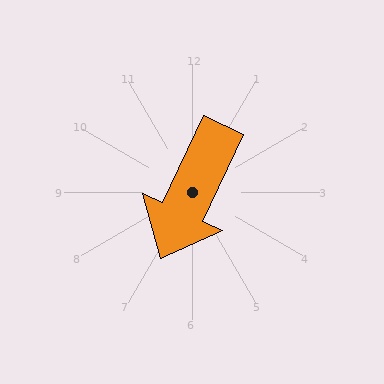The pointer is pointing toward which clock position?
Roughly 7 o'clock.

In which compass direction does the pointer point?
Southwest.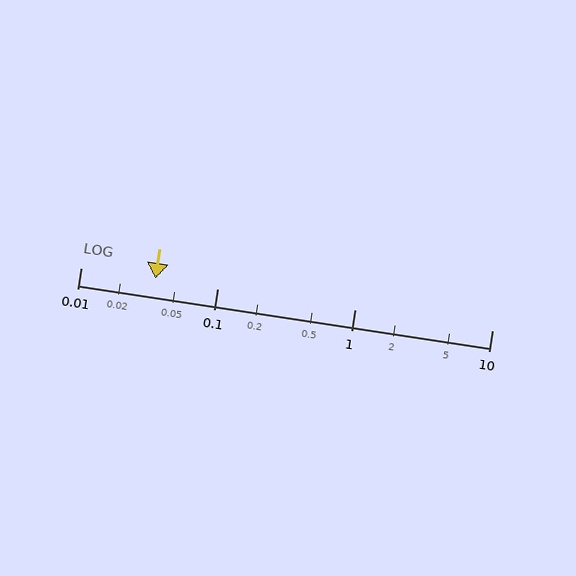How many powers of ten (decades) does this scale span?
The scale spans 3 decades, from 0.01 to 10.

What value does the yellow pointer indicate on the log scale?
The pointer indicates approximately 0.035.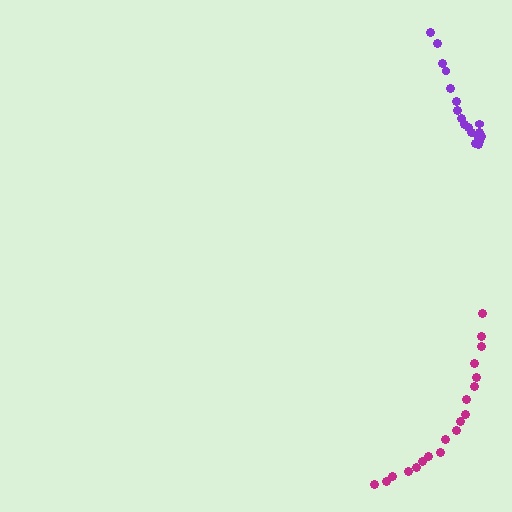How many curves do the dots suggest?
There are 2 distinct paths.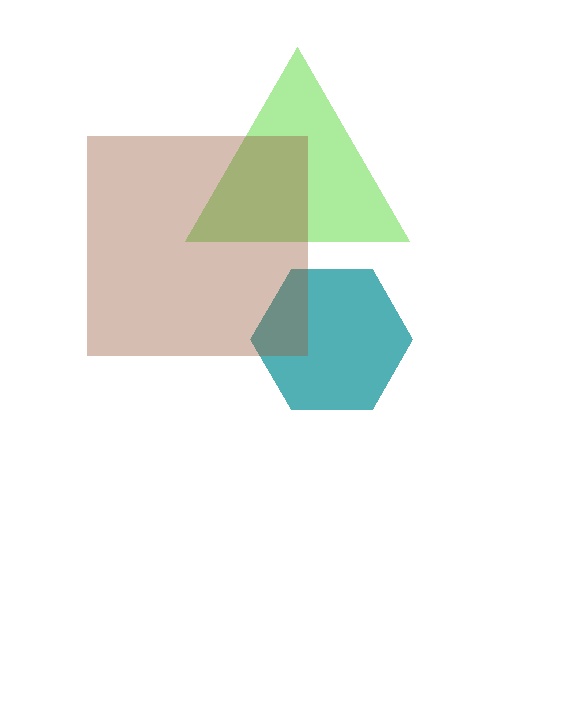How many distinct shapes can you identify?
There are 3 distinct shapes: a teal hexagon, a lime triangle, a brown square.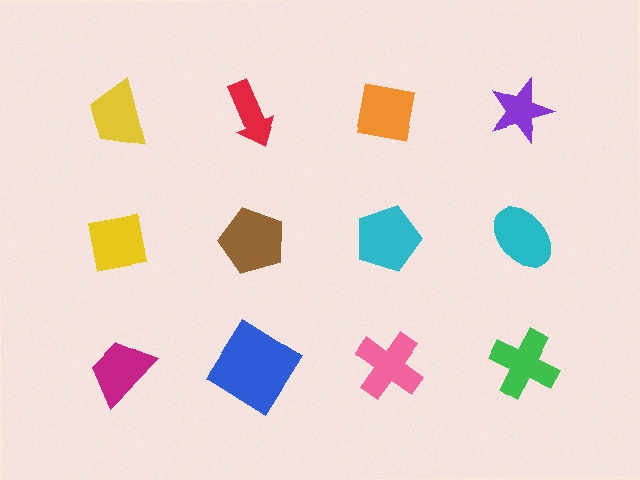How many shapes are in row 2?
4 shapes.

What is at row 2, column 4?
A cyan ellipse.